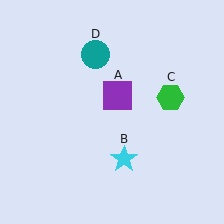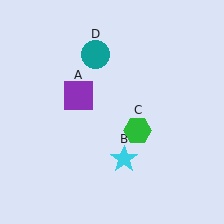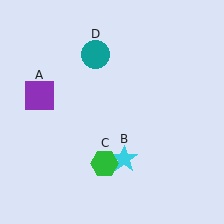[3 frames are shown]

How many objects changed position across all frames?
2 objects changed position: purple square (object A), green hexagon (object C).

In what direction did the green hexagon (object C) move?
The green hexagon (object C) moved down and to the left.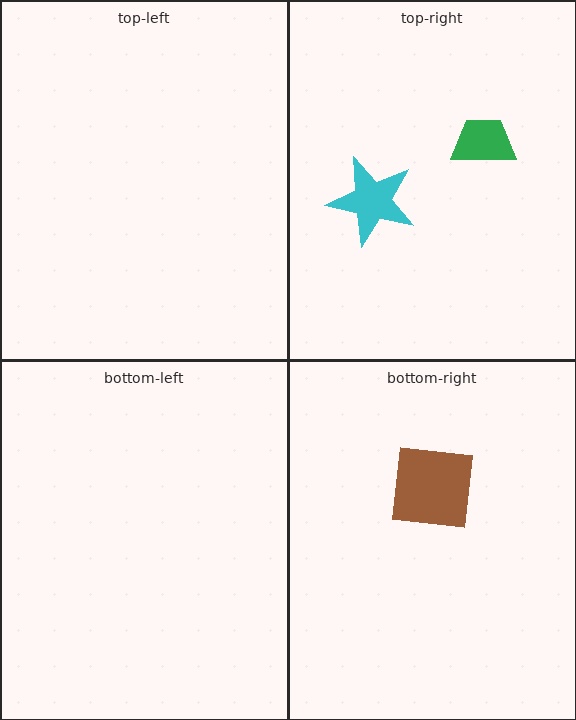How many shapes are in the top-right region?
2.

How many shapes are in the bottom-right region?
1.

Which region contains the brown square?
The bottom-right region.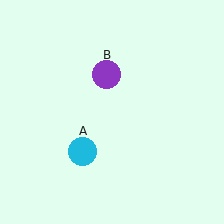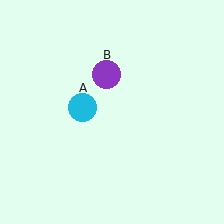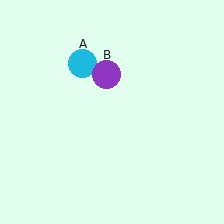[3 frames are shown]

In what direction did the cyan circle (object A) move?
The cyan circle (object A) moved up.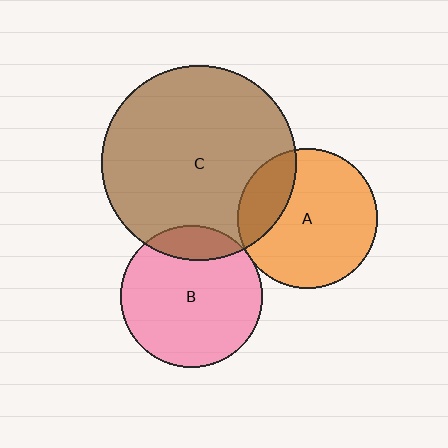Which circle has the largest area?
Circle C (brown).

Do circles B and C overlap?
Yes.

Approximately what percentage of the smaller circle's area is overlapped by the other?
Approximately 15%.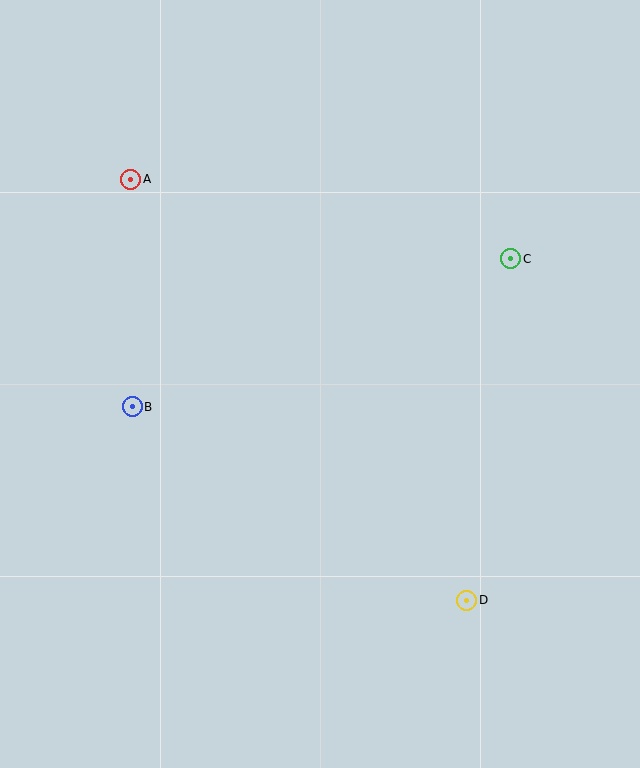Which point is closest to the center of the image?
Point B at (132, 407) is closest to the center.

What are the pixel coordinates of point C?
Point C is at (511, 259).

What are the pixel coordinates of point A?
Point A is at (131, 180).